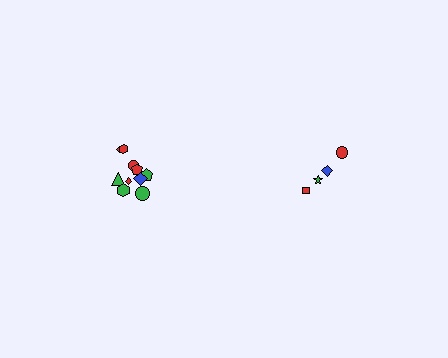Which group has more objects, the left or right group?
The left group.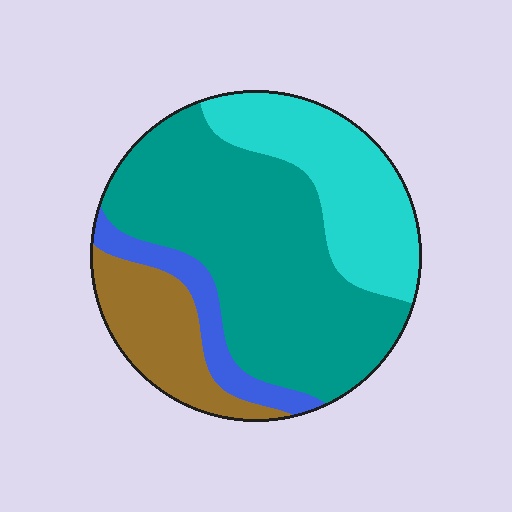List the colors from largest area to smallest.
From largest to smallest: teal, cyan, brown, blue.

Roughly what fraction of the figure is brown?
Brown covers around 15% of the figure.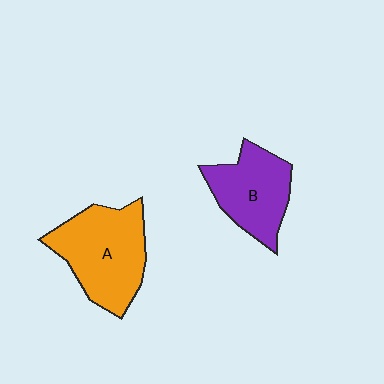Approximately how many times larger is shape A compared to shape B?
Approximately 1.3 times.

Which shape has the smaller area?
Shape B (purple).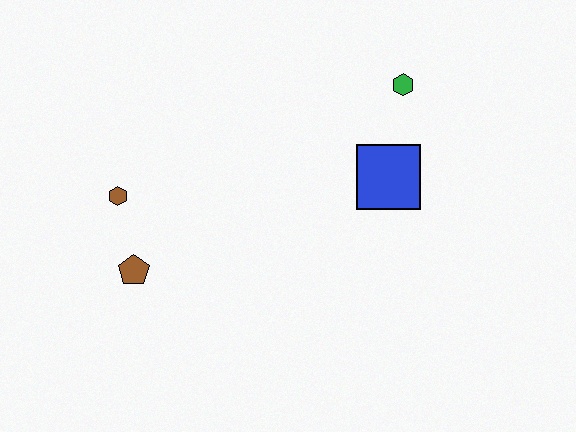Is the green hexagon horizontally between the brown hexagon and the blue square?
No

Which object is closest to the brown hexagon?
The brown pentagon is closest to the brown hexagon.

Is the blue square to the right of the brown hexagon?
Yes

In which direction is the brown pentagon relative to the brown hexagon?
The brown pentagon is below the brown hexagon.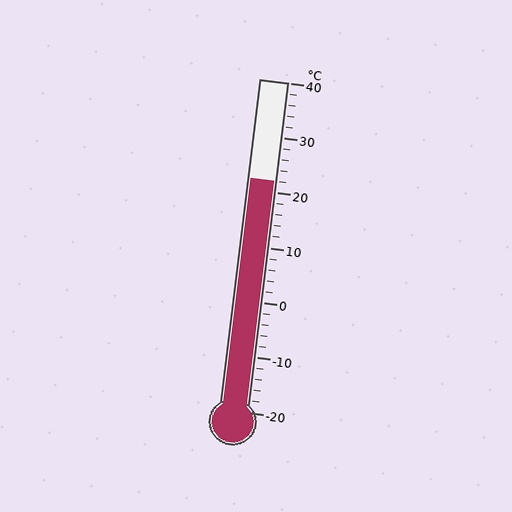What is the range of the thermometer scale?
The thermometer scale ranges from -20°C to 40°C.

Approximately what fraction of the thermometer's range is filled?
The thermometer is filled to approximately 70% of its range.